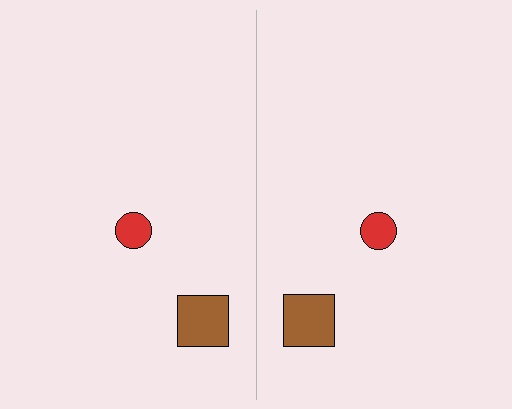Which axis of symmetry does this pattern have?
The pattern has a vertical axis of symmetry running through the center of the image.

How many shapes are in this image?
There are 4 shapes in this image.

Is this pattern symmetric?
Yes, this pattern has bilateral (reflection) symmetry.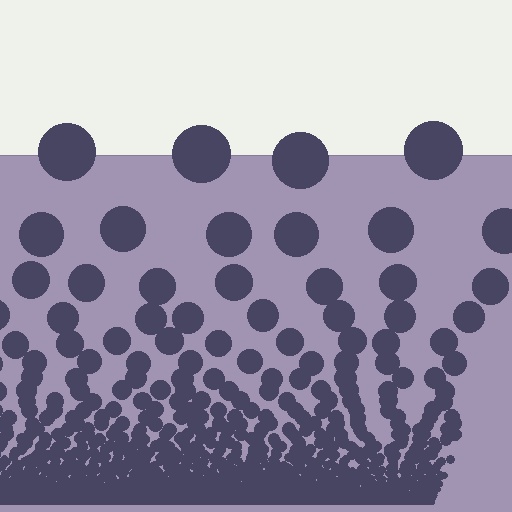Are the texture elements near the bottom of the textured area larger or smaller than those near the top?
Smaller. The gradient is inverted — elements near the bottom are smaller and denser.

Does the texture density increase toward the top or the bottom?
Density increases toward the bottom.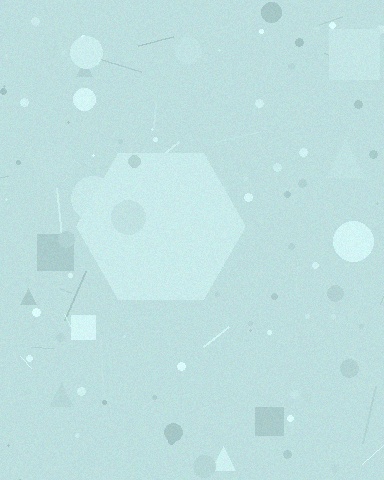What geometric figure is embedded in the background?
A hexagon is embedded in the background.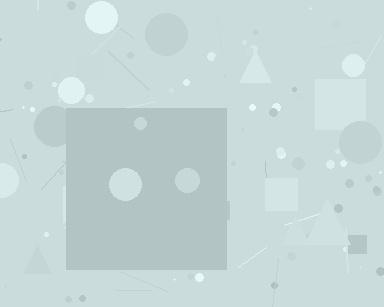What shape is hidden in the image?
A square is hidden in the image.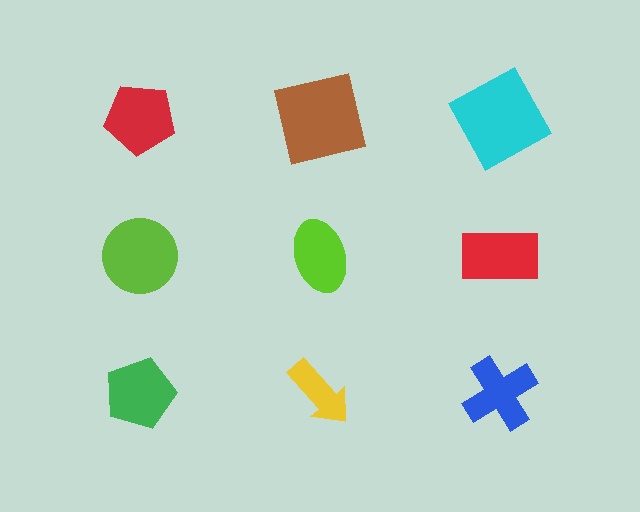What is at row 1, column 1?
A red pentagon.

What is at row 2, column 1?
A lime circle.